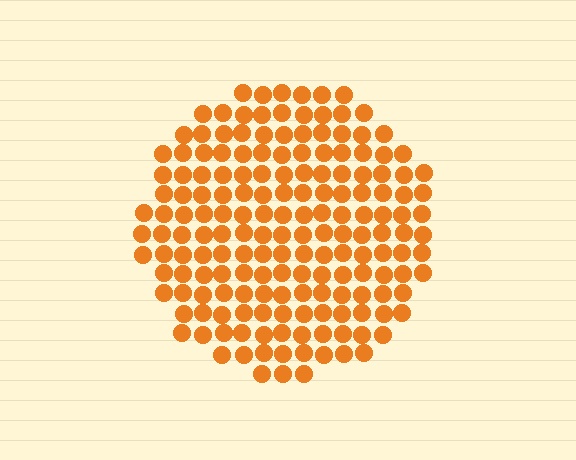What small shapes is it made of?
It is made of small circles.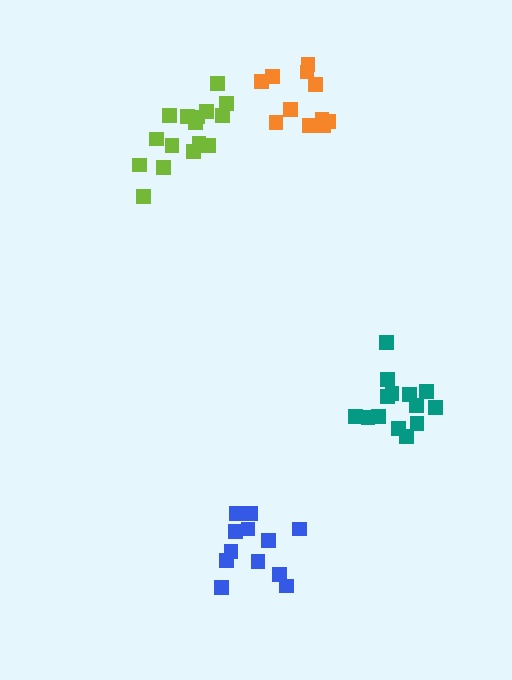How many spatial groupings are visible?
There are 4 spatial groupings.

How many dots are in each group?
Group 1: 12 dots, Group 2: 14 dots, Group 3: 16 dots, Group 4: 11 dots (53 total).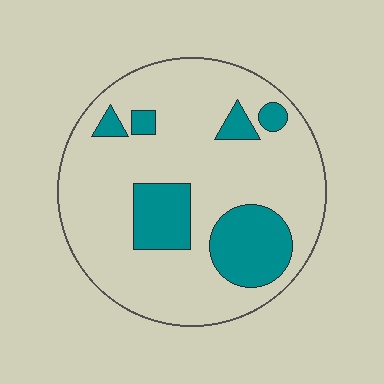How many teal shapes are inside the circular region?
6.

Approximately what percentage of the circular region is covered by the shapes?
Approximately 20%.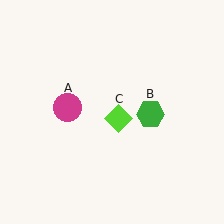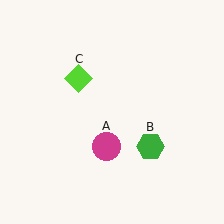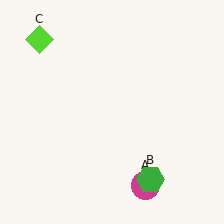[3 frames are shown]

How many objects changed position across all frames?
3 objects changed position: magenta circle (object A), green hexagon (object B), lime diamond (object C).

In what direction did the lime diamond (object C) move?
The lime diamond (object C) moved up and to the left.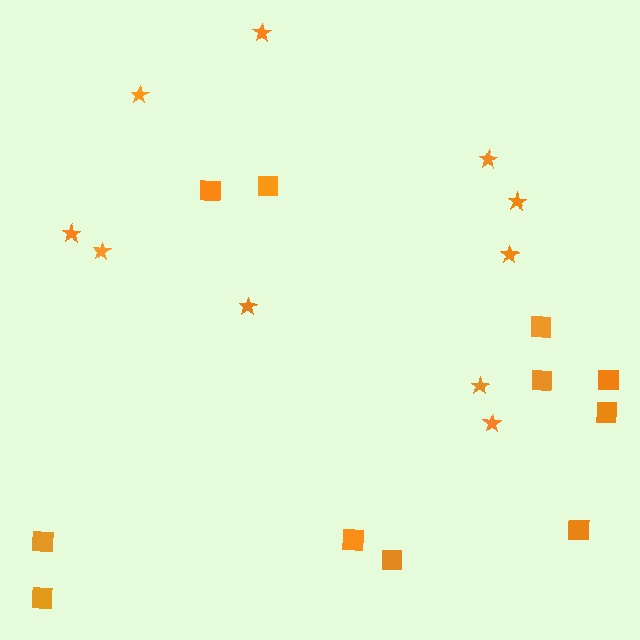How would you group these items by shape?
There are 2 groups: one group of stars (10) and one group of squares (11).